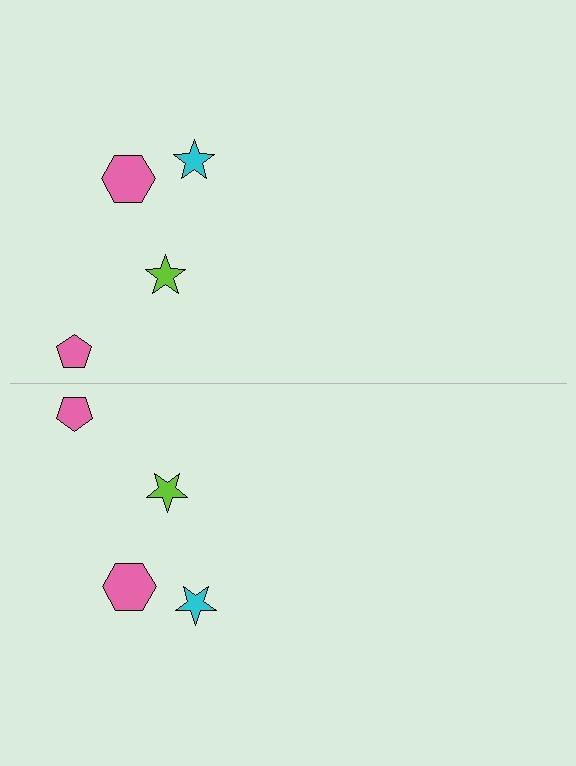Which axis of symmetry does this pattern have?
The pattern has a horizontal axis of symmetry running through the center of the image.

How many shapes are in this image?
There are 8 shapes in this image.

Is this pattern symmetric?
Yes, this pattern has bilateral (reflection) symmetry.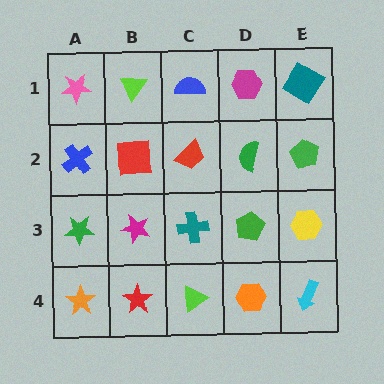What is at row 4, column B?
A red star.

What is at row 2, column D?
A green semicircle.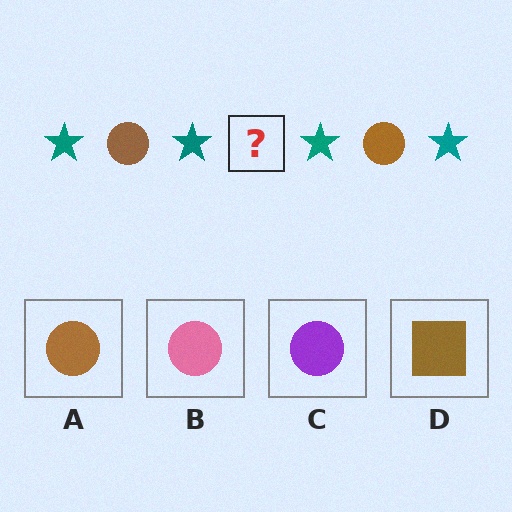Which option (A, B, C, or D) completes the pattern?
A.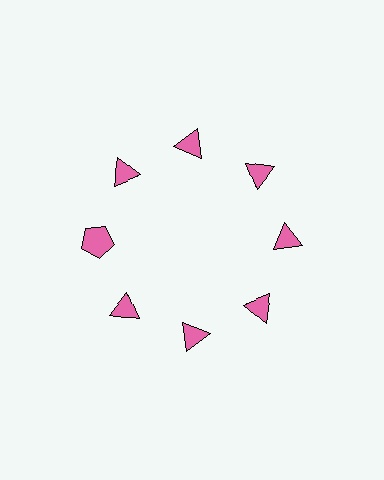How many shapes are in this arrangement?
There are 8 shapes arranged in a ring pattern.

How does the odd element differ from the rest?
It has a different shape: pentagon instead of triangle.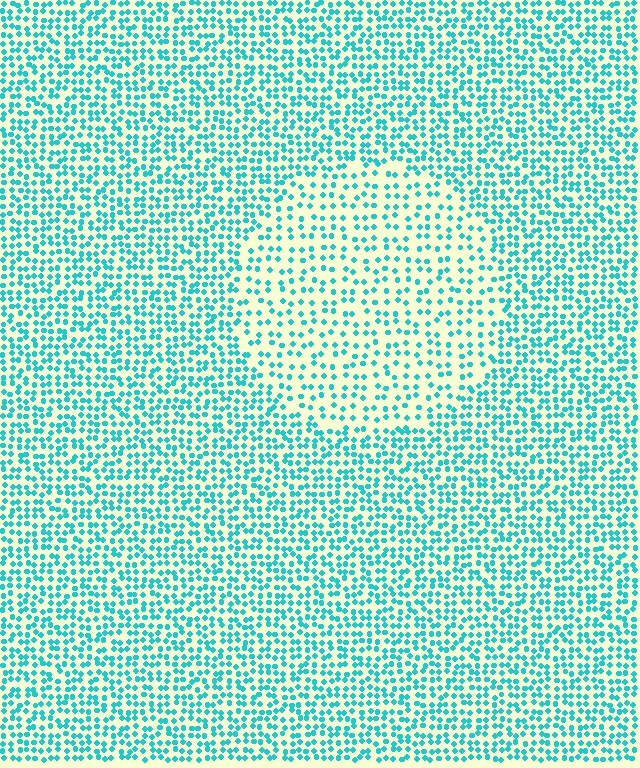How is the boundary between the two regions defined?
The boundary is defined by a change in element density (approximately 1.9x ratio). All elements are the same color, size, and shape.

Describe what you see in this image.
The image contains small cyan elements arranged at two different densities. A circle-shaped region is visible where the elements are less densely packed than the surrounding area.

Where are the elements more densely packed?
The elements are more densely packed outside the circle boundary.